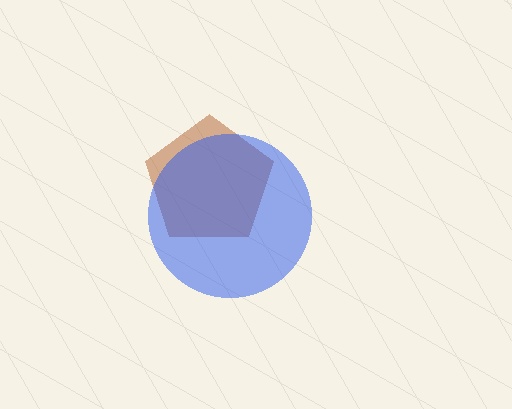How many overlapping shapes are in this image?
There are 2 overlapping shapes in the image.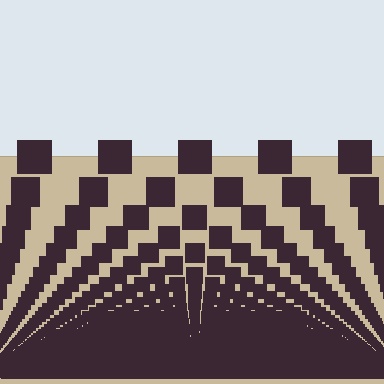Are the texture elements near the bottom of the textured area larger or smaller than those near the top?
Smaller. The gradient is inverted — elements near the bottom are smaller and denser.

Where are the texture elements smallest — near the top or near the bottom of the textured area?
Near the bottom.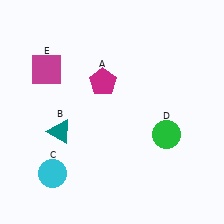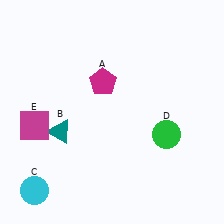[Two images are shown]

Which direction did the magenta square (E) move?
The magenta square (E) moved down.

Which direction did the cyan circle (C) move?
The cyan circle (C) moved left.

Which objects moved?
The objects that moved are: the cyan circle (C), the magenta square (E).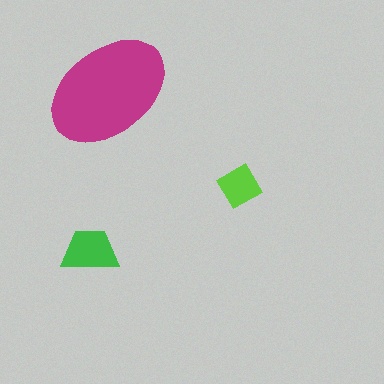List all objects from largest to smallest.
The magenta ellipse, the green trapezoid, the lime diamond.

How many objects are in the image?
There are 3 objects in the image.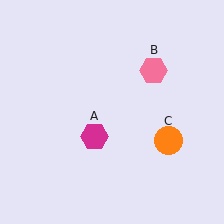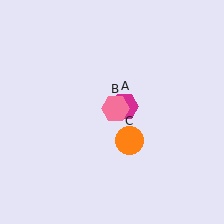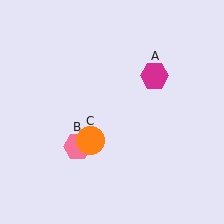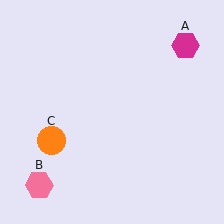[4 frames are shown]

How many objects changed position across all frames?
3 objects changed position: magenta hexagon (object A), pink hexagon (object B), orange circle (object C).